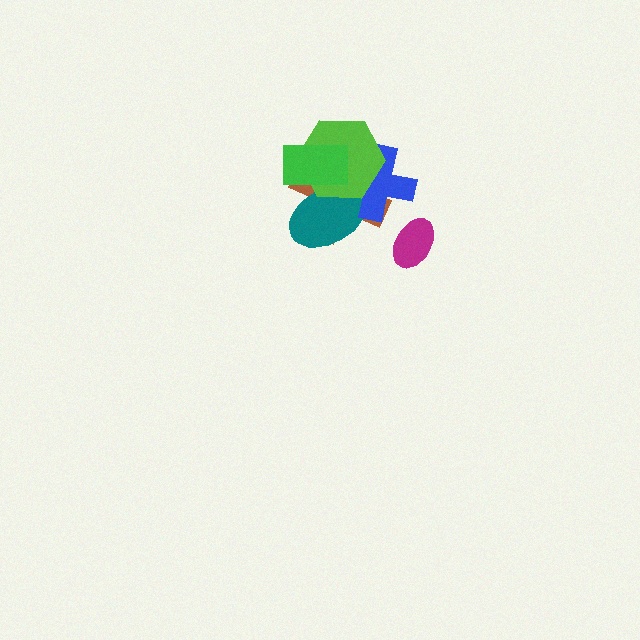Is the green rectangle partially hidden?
No, no other shape covers it.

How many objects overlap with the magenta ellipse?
0 objects overlap with the magenta ellipse.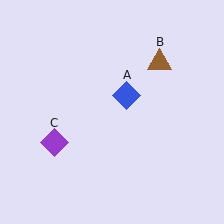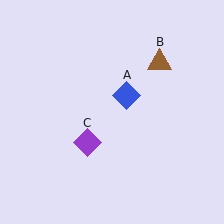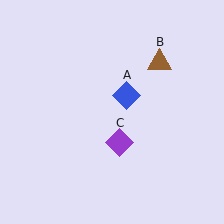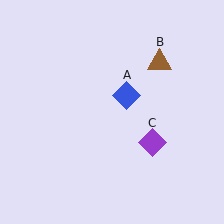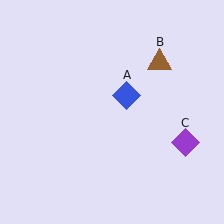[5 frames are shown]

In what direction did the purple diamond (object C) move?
The purple diamond (object C) moved right.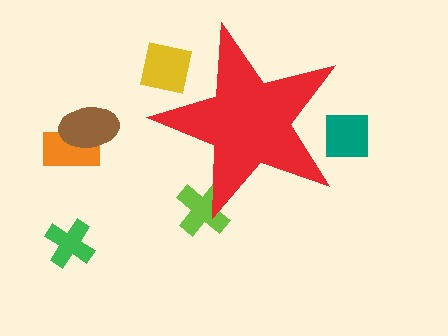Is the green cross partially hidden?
No, the green cross is fully visible.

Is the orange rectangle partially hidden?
No, the orange rectangle is fully visible.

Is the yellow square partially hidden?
Yes, the yellow square is partially hidden behind the red star.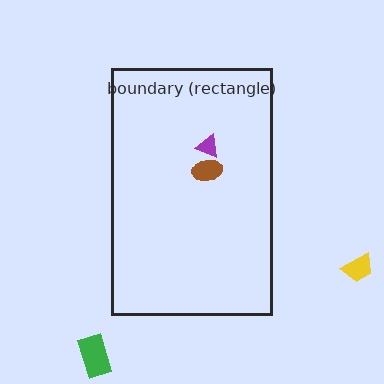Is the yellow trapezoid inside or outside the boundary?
Outside.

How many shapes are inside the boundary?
2 inside, 2 outside.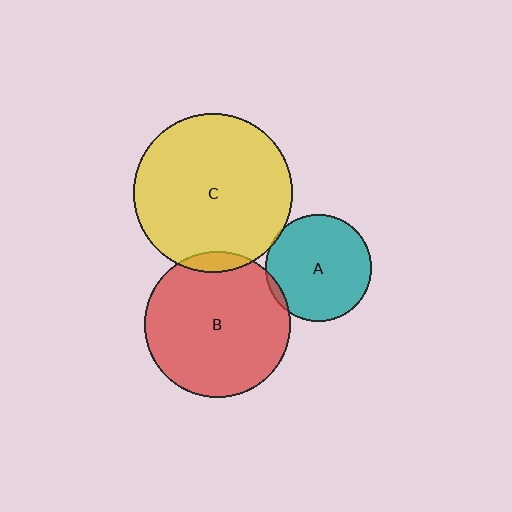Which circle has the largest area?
Circle C (yellow).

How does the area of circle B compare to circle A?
Approximately 1.9 times.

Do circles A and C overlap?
Yes.